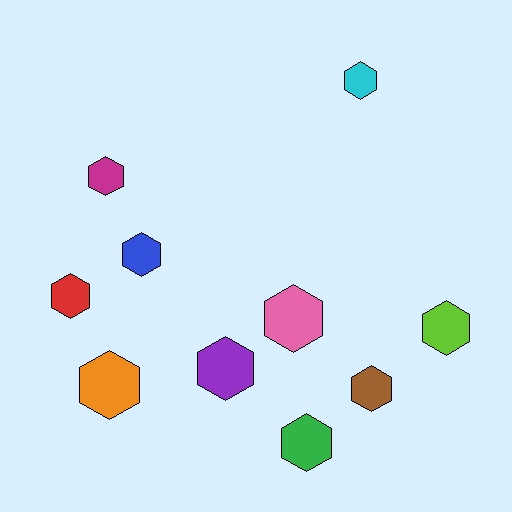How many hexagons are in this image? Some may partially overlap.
There are 10 hexagons.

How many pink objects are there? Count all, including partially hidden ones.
There is 1 pink object.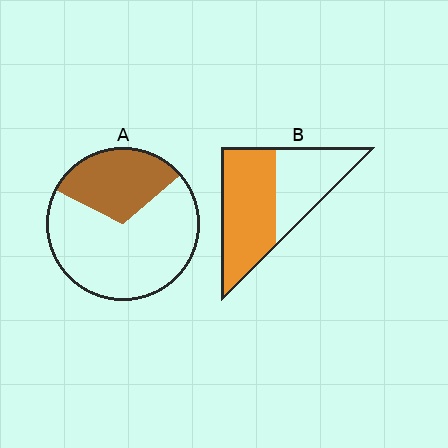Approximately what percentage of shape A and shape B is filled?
A is approximately 30% and B is approximately 60%.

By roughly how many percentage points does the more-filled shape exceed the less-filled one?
By roughly 25 percentage points (B over A).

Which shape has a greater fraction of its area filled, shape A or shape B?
Shape B.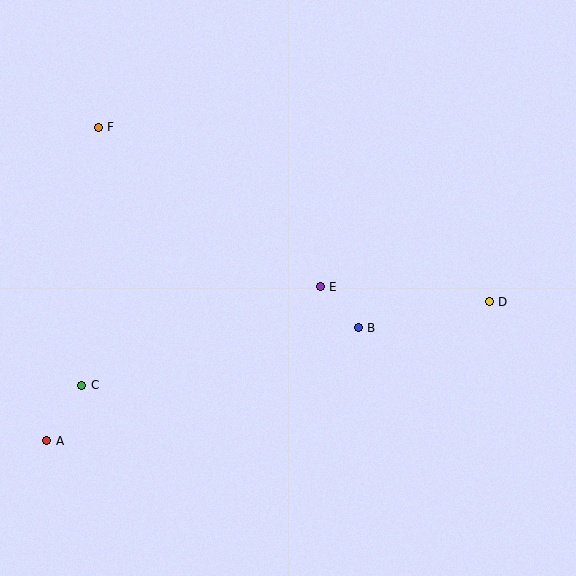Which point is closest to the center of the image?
Point E at (320, 287) is closest to the center.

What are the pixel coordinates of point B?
Point B is at (358, 328).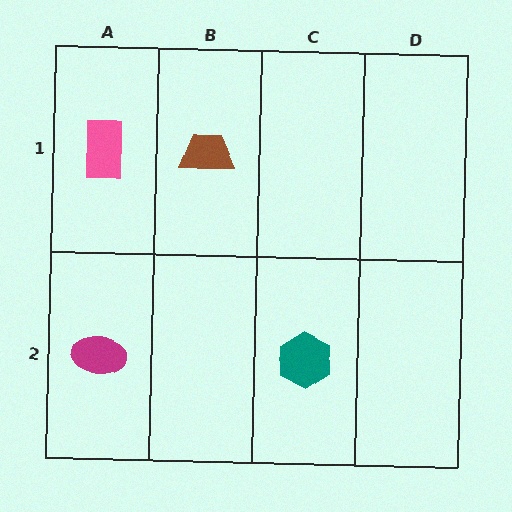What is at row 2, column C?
A teal hexagon.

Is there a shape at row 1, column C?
No, that cell is empty.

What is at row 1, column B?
A brown trapezoid.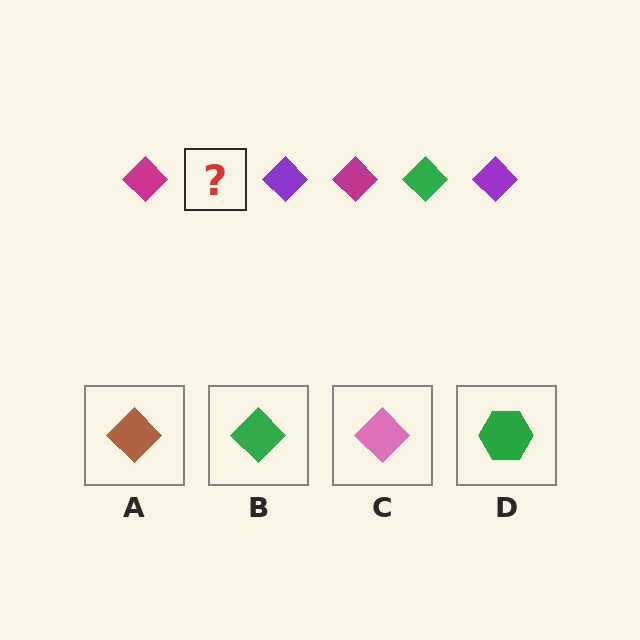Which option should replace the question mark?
Option B.